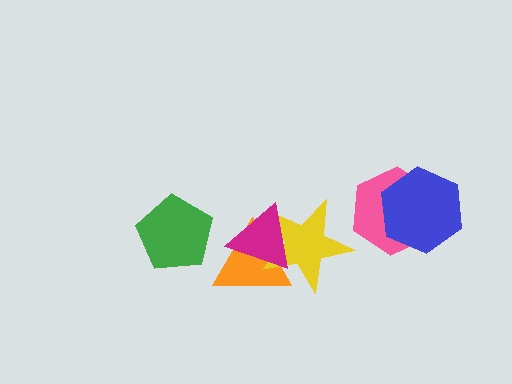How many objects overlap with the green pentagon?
0 objects overlap with the green pentagon.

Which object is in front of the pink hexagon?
The blue hexagon is in front of the pink hexagon.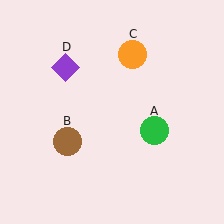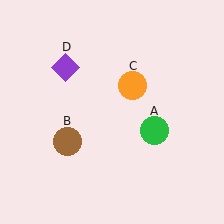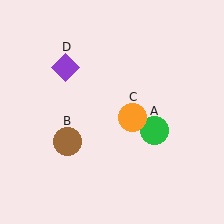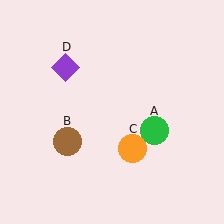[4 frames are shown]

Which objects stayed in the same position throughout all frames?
Green circle (object A) and brown circle (object B) and purple diamond (object D) remained stationary.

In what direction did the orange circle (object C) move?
The orange circle (object C) moved down.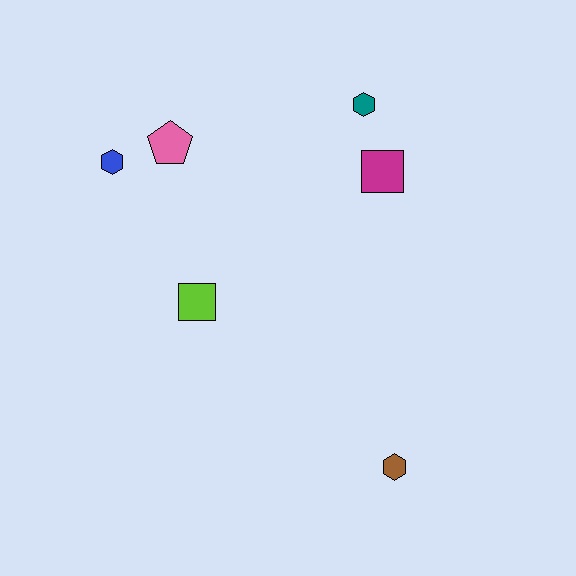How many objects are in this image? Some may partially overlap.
There are 6 objects.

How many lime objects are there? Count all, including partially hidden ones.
There is 1 lime object.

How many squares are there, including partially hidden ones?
There are 2 squares.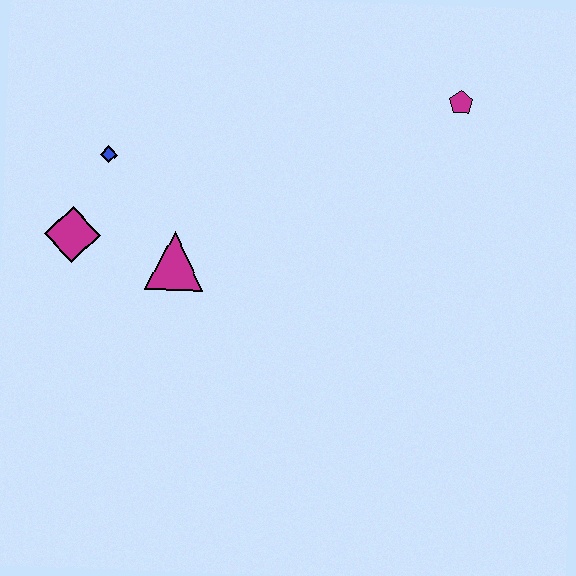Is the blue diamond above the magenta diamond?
Yes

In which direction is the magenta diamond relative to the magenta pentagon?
The magenta diamond is to the left of the magenta pentagon.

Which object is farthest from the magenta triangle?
The magenta pentagon is farthest from the magenta triangle.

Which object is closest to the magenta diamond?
The blue diamond is closest to the magenta diamond.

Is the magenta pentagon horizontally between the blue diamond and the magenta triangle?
No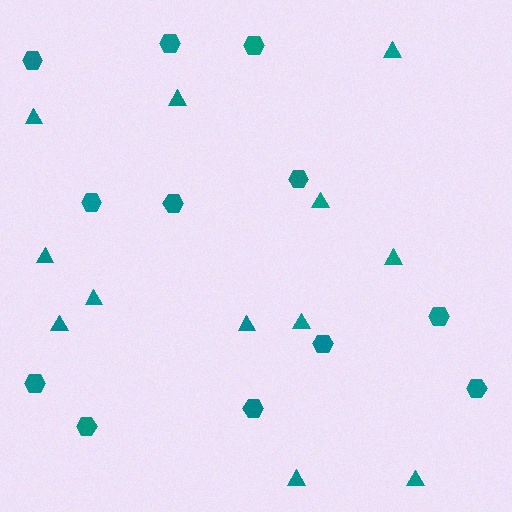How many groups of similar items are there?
There are 2 groups: one group of triangles (12) and one group of hexagons (12).